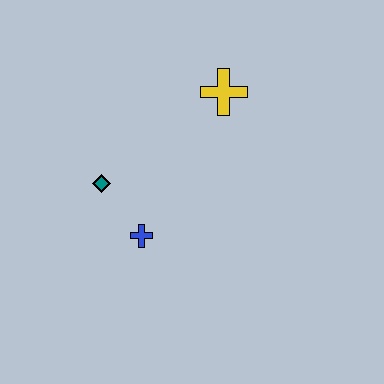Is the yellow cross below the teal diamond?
No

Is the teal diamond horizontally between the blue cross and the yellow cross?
No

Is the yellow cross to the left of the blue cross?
No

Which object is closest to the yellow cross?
The teal diamond is closest to the yellow cross.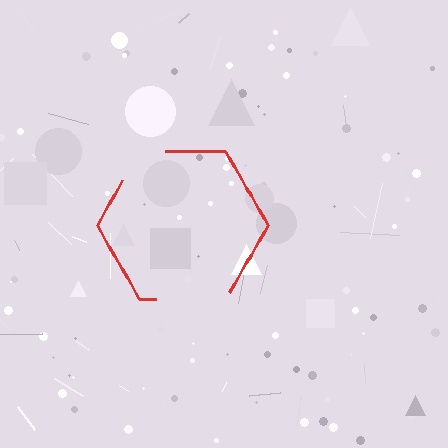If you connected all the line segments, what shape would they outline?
They would outline a hexagon.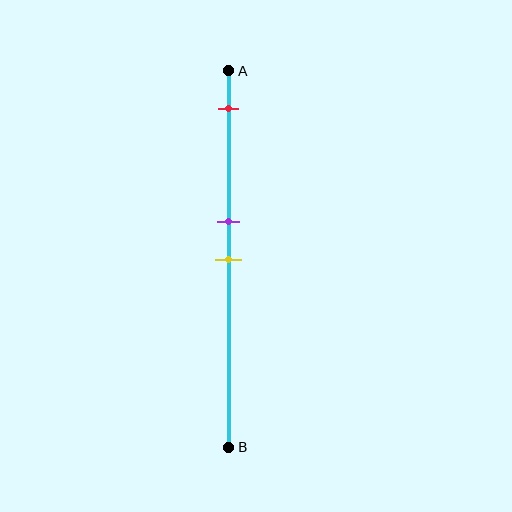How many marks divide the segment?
There are 3 marks dividing the segment.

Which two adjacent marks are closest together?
The purple and yellow marks are the closest adjacent pair.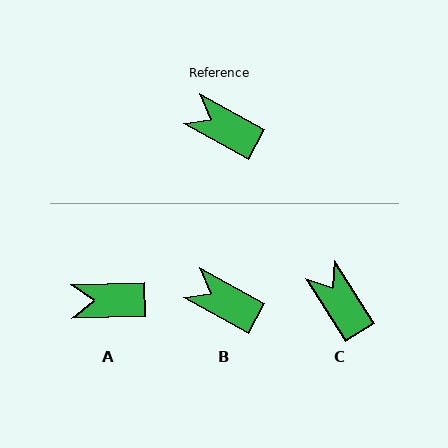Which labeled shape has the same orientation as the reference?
B.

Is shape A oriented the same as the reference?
No, it is off by about 30 degrees.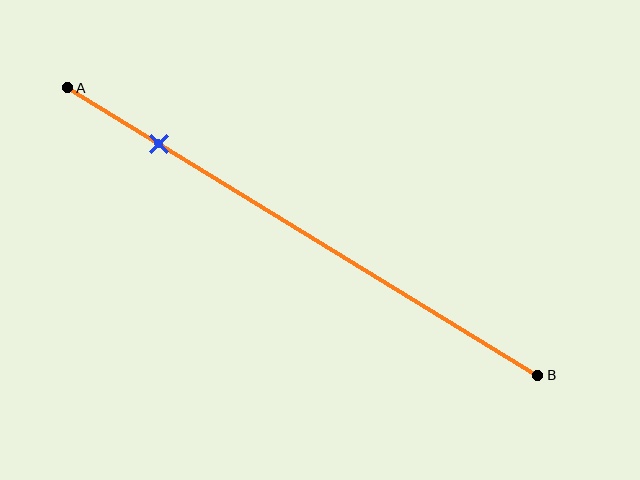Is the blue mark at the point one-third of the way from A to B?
No, the mark is at about 20% from A, not at the 33% one-third point.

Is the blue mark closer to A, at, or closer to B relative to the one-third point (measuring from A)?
The blue mark is closer to point A than the one-third point of segment AB.